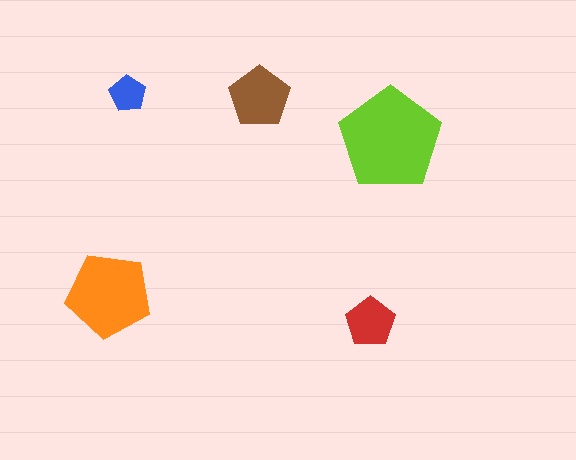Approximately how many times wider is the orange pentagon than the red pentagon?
About 1.5 times wider.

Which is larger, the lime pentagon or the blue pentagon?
The lime one.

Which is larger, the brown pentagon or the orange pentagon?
The orange one.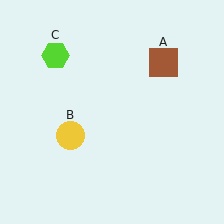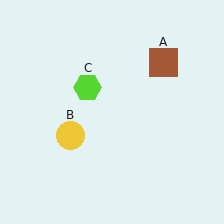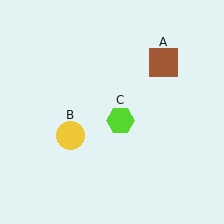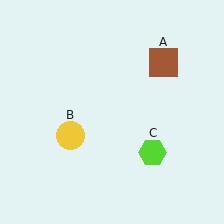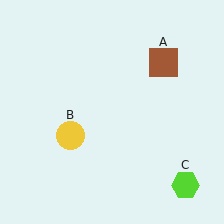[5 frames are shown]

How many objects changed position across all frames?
1 object changed position: lime hexagon (object C).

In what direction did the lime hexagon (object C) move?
The lime hexagon (object C) moved down and to the right.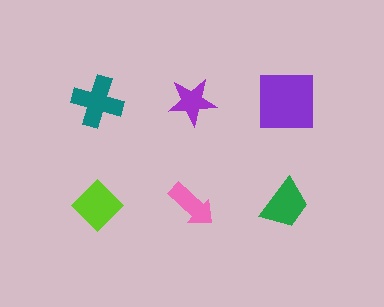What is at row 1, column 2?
A purple star.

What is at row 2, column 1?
A lime diamond.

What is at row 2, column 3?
A green trapezoid.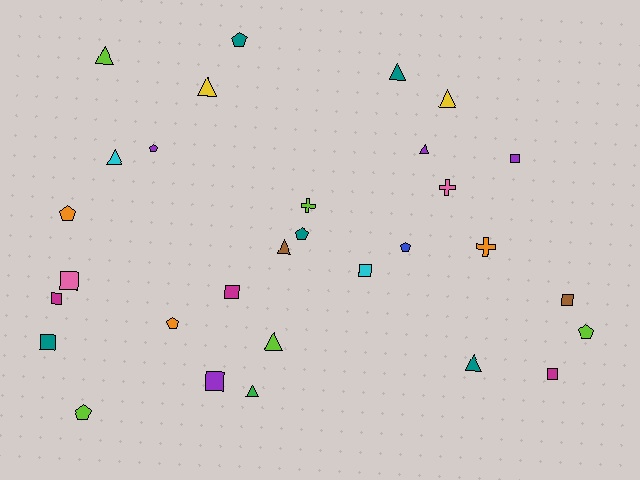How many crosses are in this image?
There are 3 crosses.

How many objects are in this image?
There are 30 objects.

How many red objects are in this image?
There are no red objects.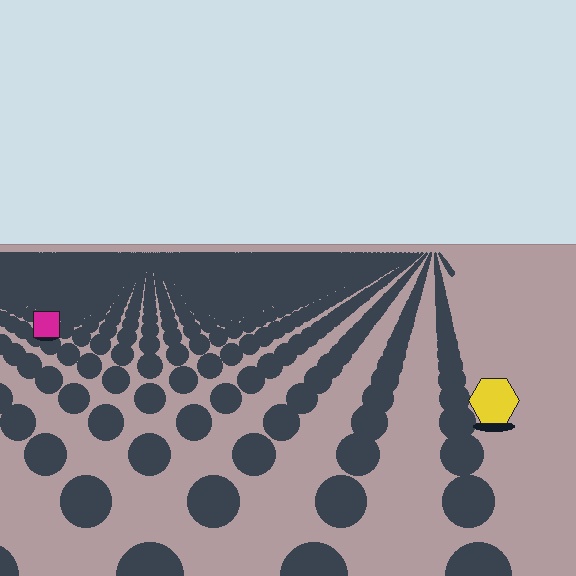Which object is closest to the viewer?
The yellow hexagon is closest. The texture marks near it are larger and more spread out.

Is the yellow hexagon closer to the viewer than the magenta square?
Yes. The yellow hexagon is closer — you can tell from the texture gradient: the ground texture is coarser near it.